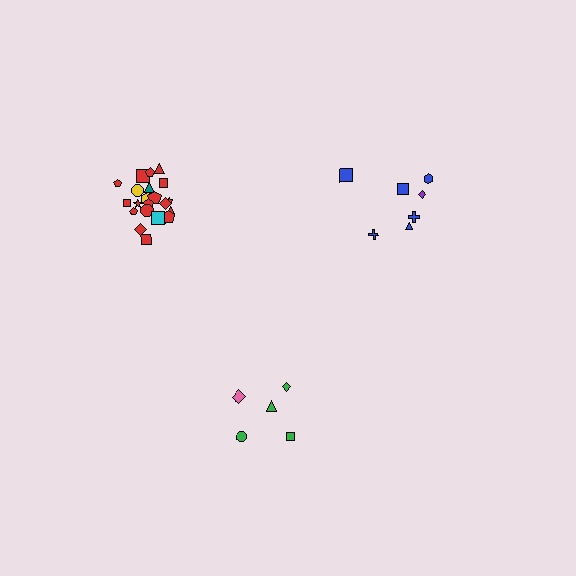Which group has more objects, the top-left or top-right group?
The top-left group.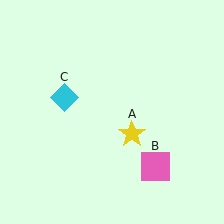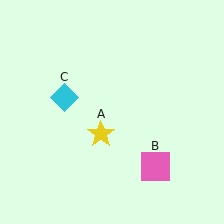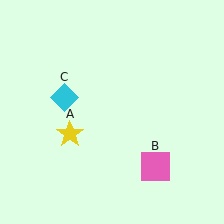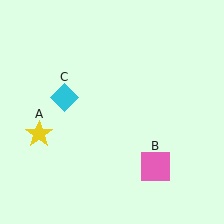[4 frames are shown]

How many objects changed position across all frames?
1 object changed position: yellow star (object A).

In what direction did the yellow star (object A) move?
The yellow star (object A) moved left.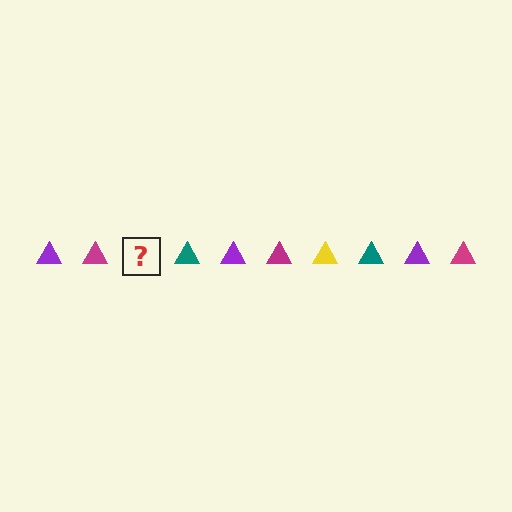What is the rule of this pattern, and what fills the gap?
The rule is that the pattern cycles through purple, magenta, yellow, teal triangles. The gap should be filled with a yellow triangle.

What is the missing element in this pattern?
The missing element is a yellow triangle.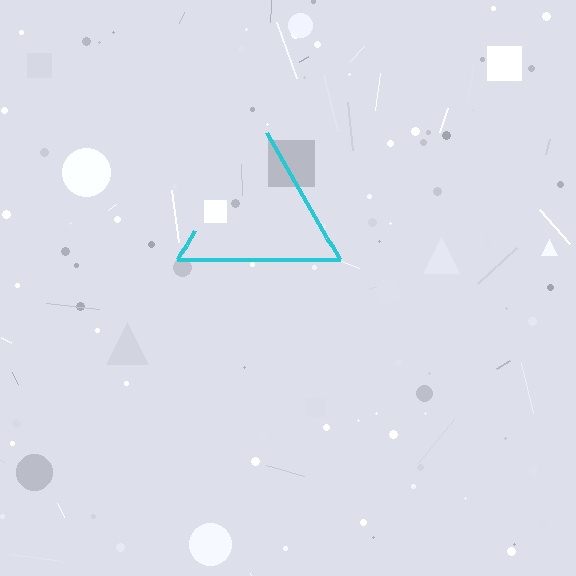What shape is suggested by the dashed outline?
The dashed outline suggests a triangle.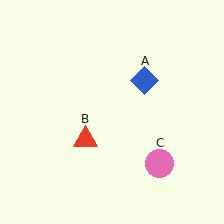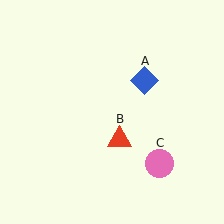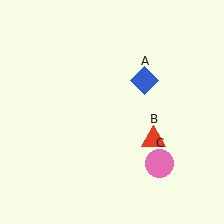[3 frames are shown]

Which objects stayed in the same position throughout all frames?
Blue diamond (object A) and pink circle (object C) remained stationary.